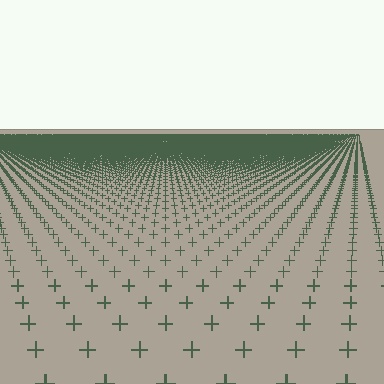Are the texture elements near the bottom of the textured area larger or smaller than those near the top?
Larger. Near the bottom, elements are closer to the viewer and appear at a bigger on-screen size.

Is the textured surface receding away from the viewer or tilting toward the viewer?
The surface is receding away from the viewer. Texture elements get smaller and denser toward the top.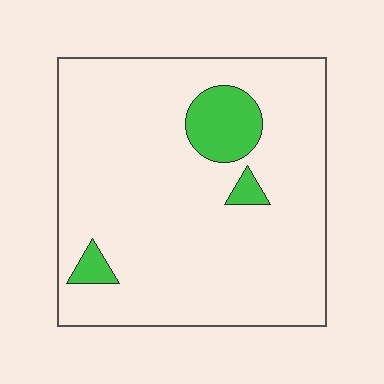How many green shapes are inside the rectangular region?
3.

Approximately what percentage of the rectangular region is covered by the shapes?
Approximately 10%.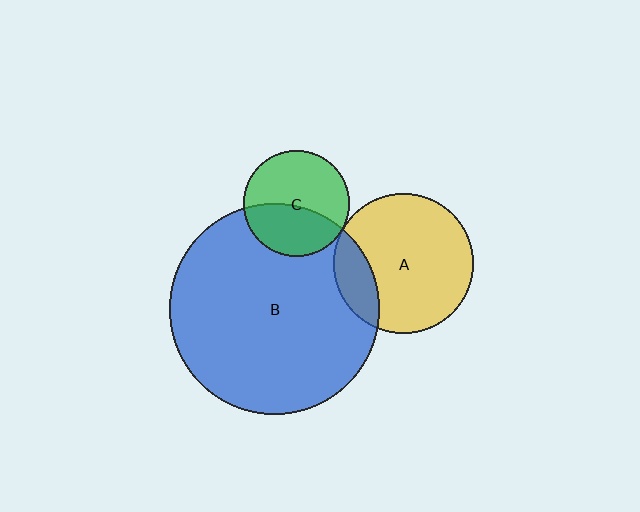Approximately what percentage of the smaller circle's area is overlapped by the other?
Approximately 5%.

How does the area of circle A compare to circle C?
Approximately 1.8 times.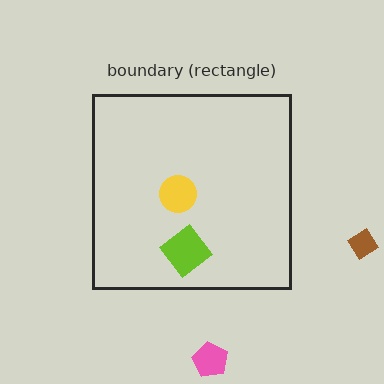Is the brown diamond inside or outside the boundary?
Outside.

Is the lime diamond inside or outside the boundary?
Inside.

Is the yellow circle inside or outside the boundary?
Inside.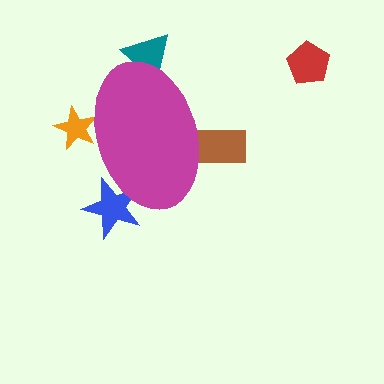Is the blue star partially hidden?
Yes, the blue star is partially hidden behind the magenta ellipse.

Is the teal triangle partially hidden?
Yes, the teal triangle is partially hidden behind the magenta ellipse.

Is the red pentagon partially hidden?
No, the red pentagon is fully visible.